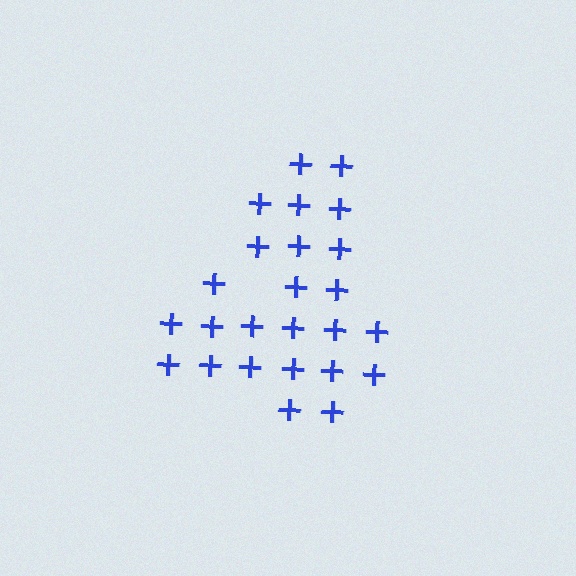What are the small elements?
The small elements are plus signs.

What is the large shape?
The large shape is the digit 4.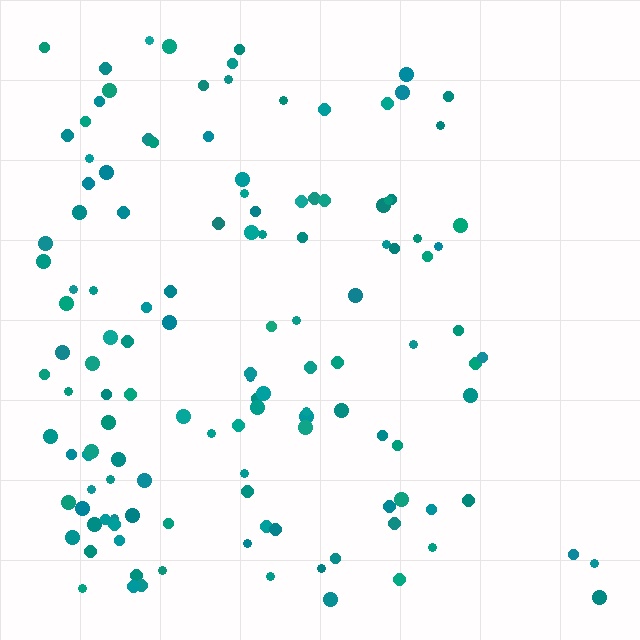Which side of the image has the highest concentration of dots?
The left.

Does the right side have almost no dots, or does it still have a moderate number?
Still a moderate number, just noticeably fewer than the left.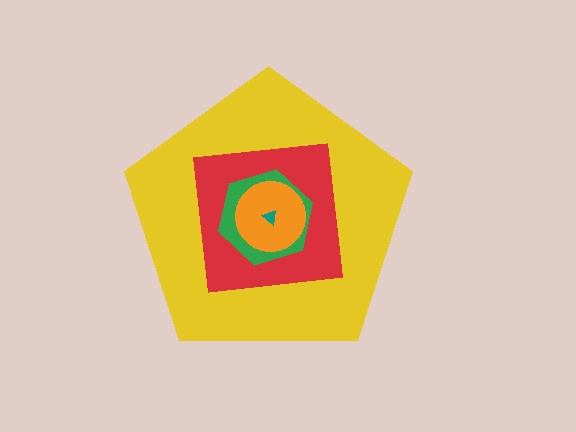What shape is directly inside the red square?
The green hexagon.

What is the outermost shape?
The yellow pentagon.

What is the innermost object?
The teal triangle.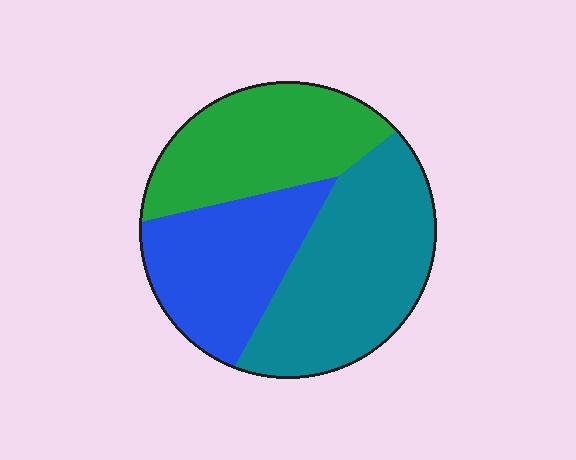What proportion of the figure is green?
Green takes up about one third (1/3) of the figure.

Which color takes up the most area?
Teal, at roughly 40%.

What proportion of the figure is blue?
Blue takes up about one quarter (1/4) of the figure.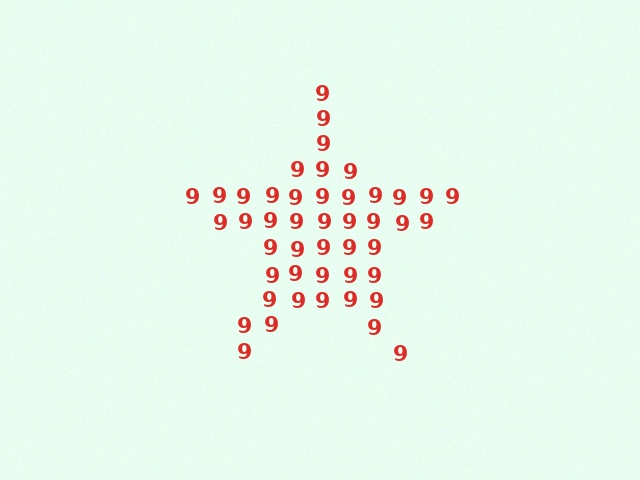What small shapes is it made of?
It is made of small digit 9's.